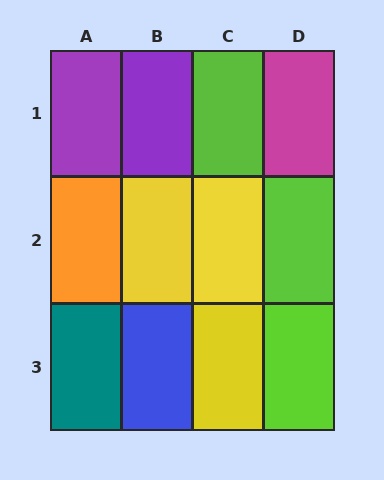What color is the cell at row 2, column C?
Yellow.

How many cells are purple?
2 cells are purple.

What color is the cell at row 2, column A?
Orange.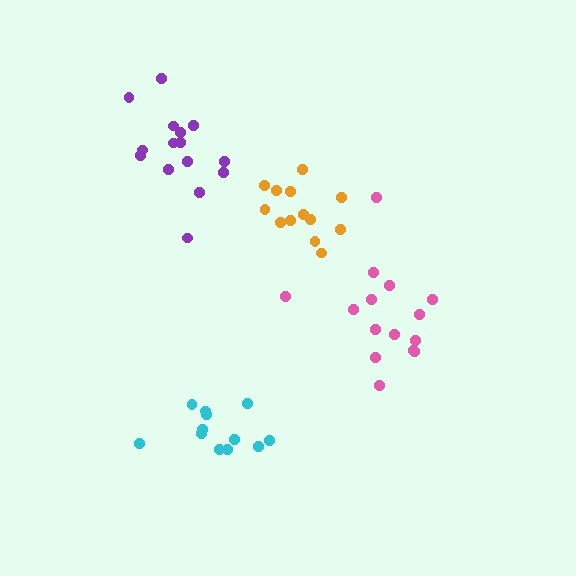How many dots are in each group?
Group 1: 13 dots, Group 2: 12 dots, Group 3: 15 dots, Group 4: 15 dots (55 total).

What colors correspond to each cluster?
The clusters are colored: orange, cyan, pink, purple.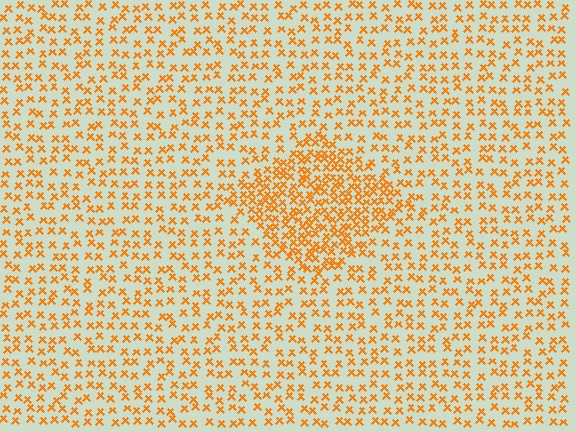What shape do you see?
I see a diamond.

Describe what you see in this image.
The image contains small orange elements arranged at two different densities. A diamond-shaped region is visible where the elements are more densely packed than the surrounding area.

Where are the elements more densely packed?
The elements are more densely packed inside the diamond boundary.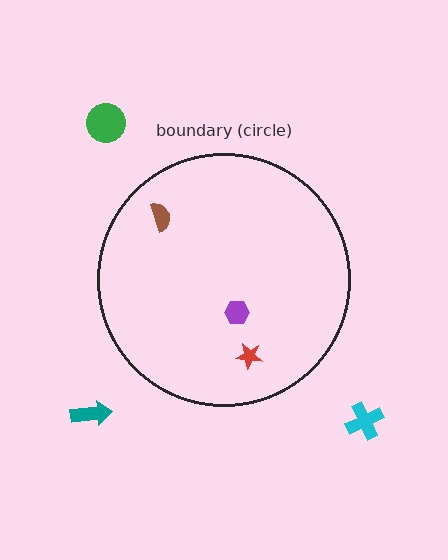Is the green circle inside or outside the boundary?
Outside.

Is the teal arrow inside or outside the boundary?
Outside.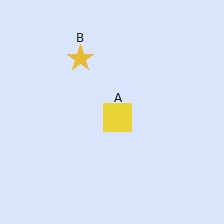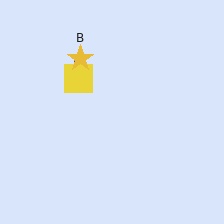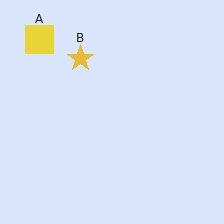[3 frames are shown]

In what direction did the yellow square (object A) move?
The yellow square (object A) moved up and to the left.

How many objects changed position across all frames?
1 object changed position: yellow square (object A).